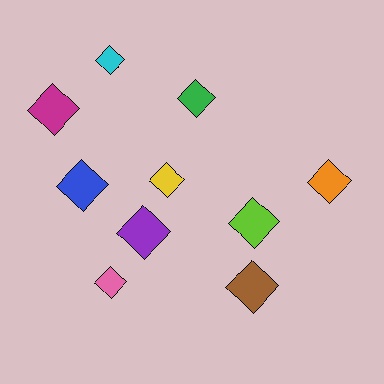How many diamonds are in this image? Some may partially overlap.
There are 10 diamonds.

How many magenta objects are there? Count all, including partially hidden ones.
There is 1 magenta object.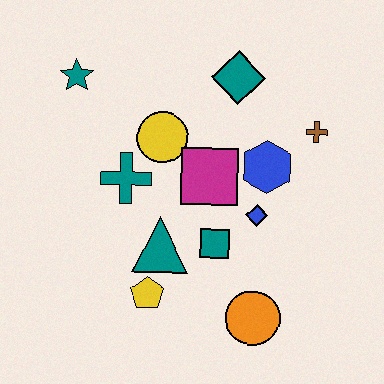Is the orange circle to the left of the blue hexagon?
Yes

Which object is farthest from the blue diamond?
The teal star is farthest from the blue diamond.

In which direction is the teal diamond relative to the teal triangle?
The teal diamond is above the teal triangle.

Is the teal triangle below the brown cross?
Yes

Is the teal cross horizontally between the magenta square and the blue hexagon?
No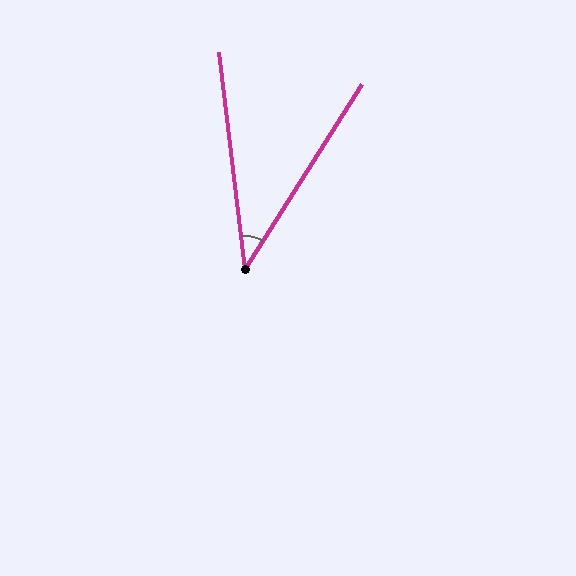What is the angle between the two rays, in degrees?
Approximately 39 degrees.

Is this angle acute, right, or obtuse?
It is acute.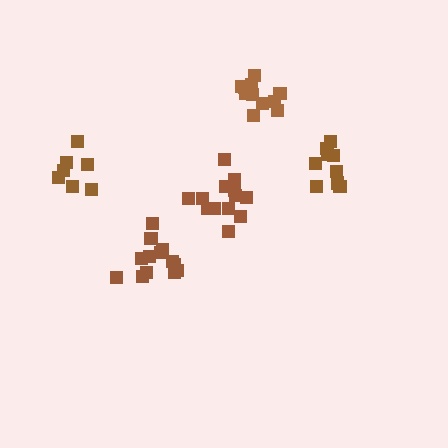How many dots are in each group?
Group 1: 13 dots, Group 2: 13 dots, Group 3: 9 dots, Group 4: 7 dots, Group 5: 11 dots (53 total).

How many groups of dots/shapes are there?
There are 5 groups.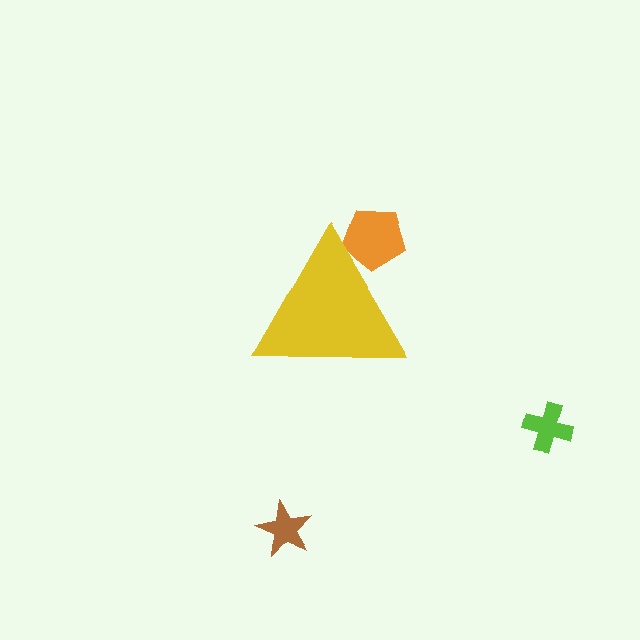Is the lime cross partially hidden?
No, the lime cross is fully visible.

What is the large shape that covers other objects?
A yellow triangle.